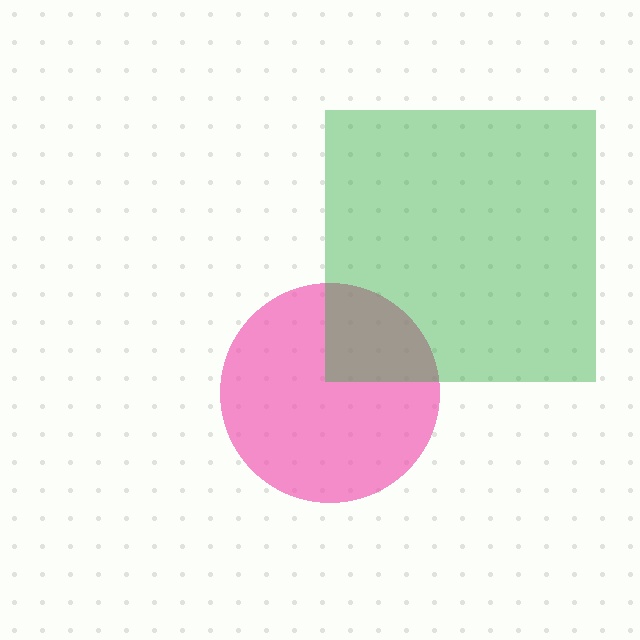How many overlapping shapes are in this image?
There are 2 overlapping shapes in the image.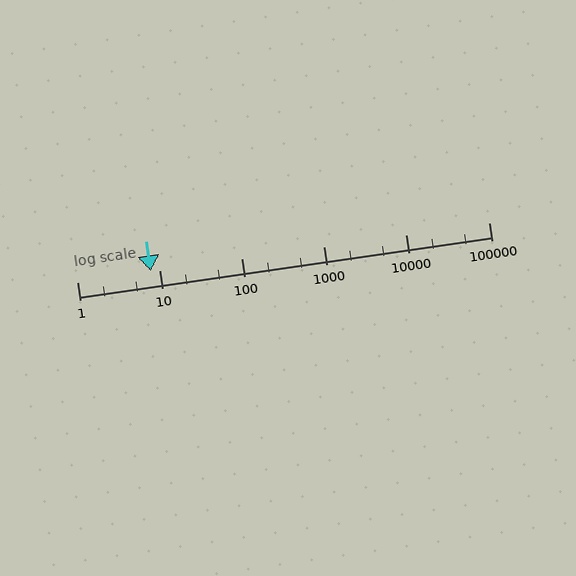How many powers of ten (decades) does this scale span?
The scale spans 5 decades, from 1 to 100000.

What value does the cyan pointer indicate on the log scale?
The pointer indicates approximately 7.8.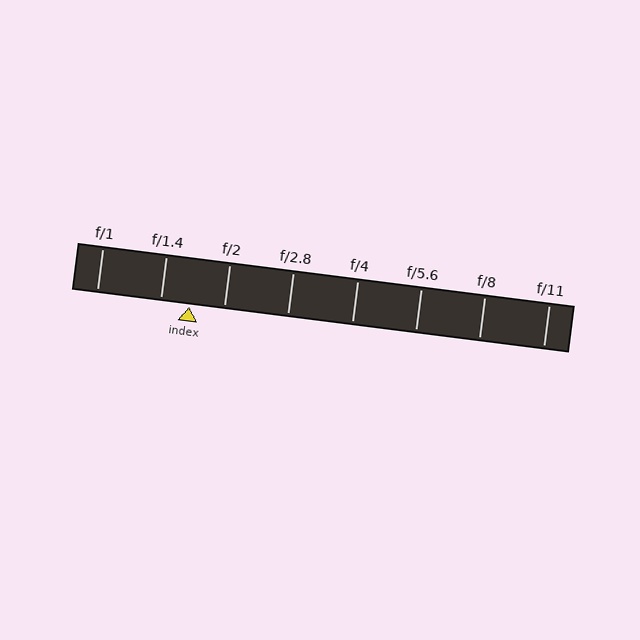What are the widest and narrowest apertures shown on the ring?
The widest aperture shown is f/1 and the narrowest is f/11.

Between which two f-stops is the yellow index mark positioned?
The index mark is between f/1.4 and f/2.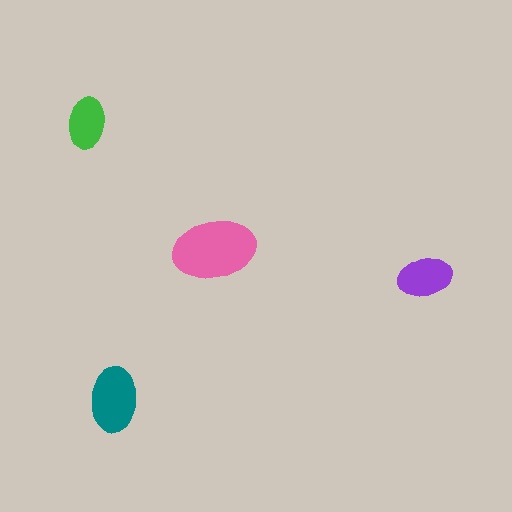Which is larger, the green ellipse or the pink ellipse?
The pink one.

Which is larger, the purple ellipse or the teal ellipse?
The teal one.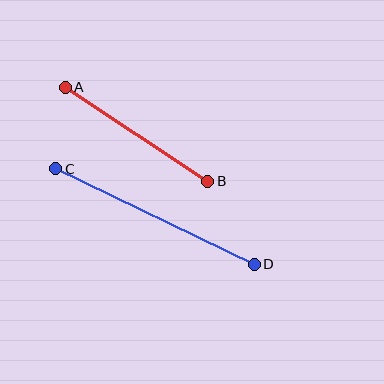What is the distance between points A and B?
The distance is approximately 171 pixels.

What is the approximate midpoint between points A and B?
The midpoint is at approximately (136, 134) pixels.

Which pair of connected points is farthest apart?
Points C and D are farthest apart.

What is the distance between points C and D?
The distance is approximately 220 pixels.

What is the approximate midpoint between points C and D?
The midpoint is at approximately (155, 217) pixels.